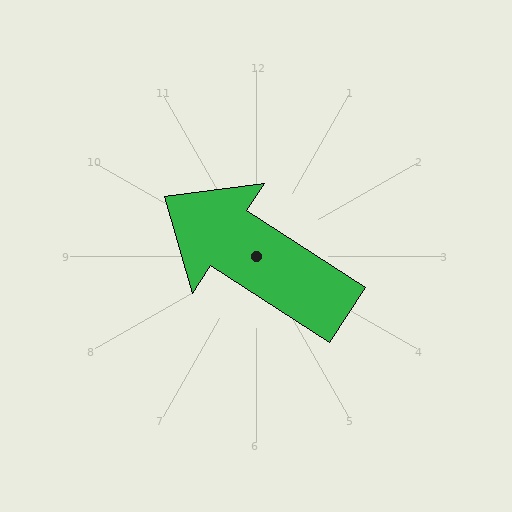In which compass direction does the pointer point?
Northwest.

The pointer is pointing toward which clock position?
Roughly 10 o'clock.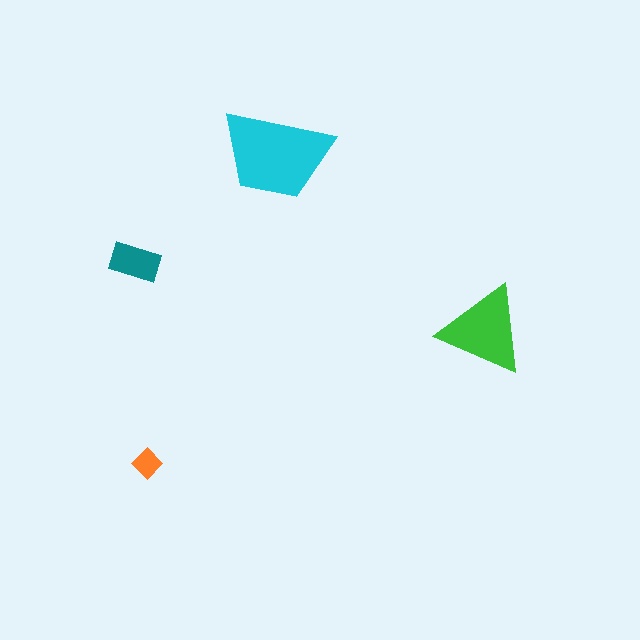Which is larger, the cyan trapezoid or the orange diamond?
The cyan trapezoid.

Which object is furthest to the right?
The green triangle is rightmost.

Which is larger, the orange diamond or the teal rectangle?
The teal rectangle.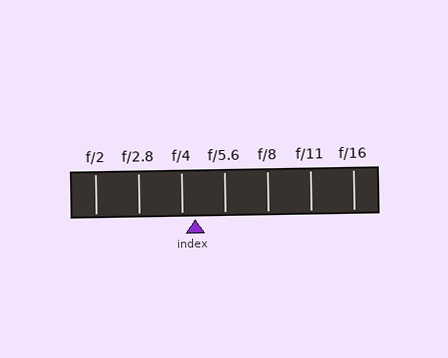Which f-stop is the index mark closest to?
The index mark is closest to f/4.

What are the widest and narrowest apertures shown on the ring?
The widest aperture shown is f/2 and the narrowest is f/16.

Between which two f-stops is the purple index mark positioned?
The index mark is between f/4 and f/5.6.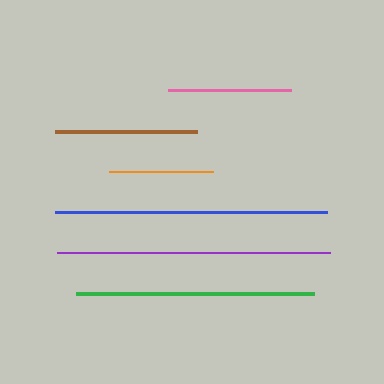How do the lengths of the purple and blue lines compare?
The purple and blue lines are approximately the same length.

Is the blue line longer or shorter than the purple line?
The purple line is longer than the blue line.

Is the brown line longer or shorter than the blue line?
The blue line is longer than the brown line.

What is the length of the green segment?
The green segment is approximately 238 pixels long.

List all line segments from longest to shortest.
From longest to shortest: purple, blue, green, brown, pink, orange.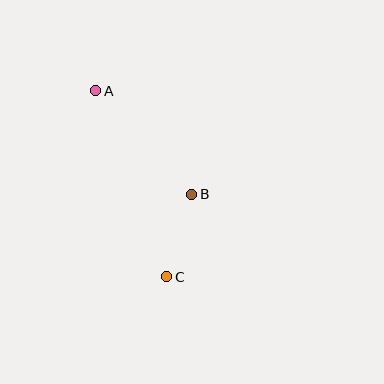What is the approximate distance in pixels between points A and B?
The distance between A and B is approximately 141 pixels.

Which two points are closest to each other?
Points B and C are closest to each other.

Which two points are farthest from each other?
Points A and C are farthest from each other.